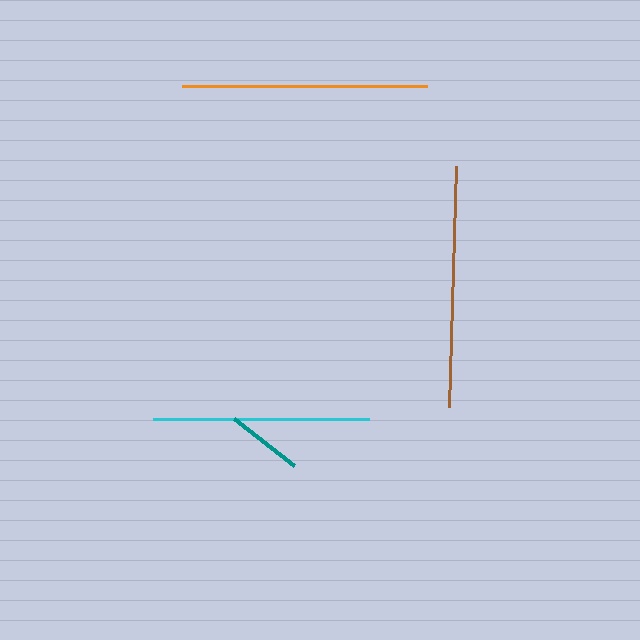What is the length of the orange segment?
The orange segment is approximately 245 pixels long.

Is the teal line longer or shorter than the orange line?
The orange line is longer than the teal line.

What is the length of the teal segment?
The teal segment is approximately 76 pixels long.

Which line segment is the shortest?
The teal line is the shortest at approximately 76 pixels.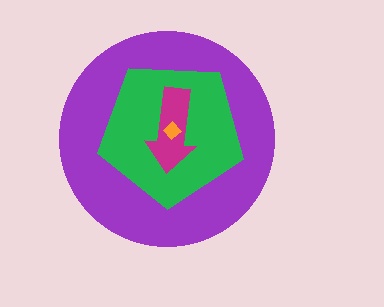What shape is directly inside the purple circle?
The green pentagon.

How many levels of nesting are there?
4.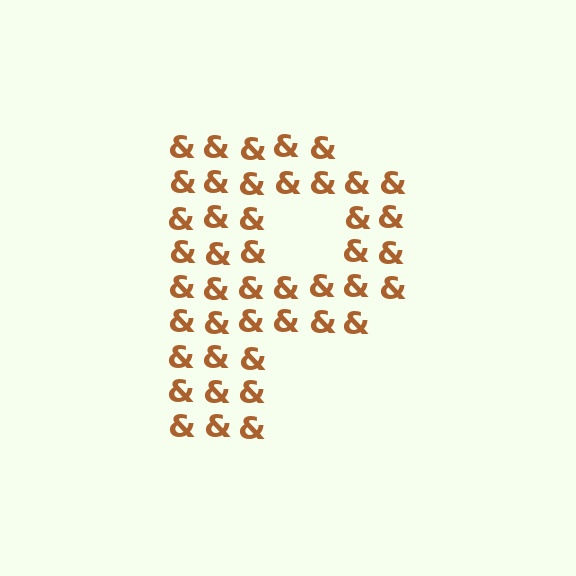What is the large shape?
The large shape is the letter P.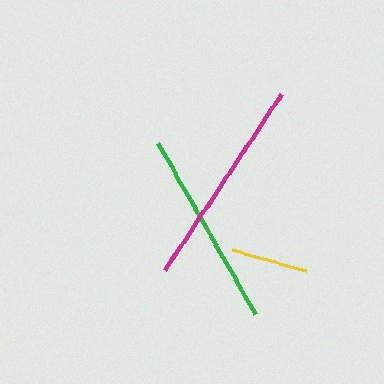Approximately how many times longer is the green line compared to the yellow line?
The green line is approximately 2.6 times the length of the yellow line.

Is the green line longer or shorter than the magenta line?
The magenta line is longer than the green line.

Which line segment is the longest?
The magenta line is the longest at approximately 211 pixels.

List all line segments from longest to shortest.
From longest to shortest: magenta, green, yellow.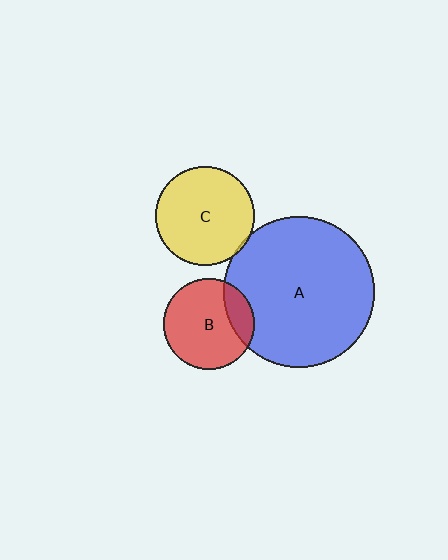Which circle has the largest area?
Circle A (blue).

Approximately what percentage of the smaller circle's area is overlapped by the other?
Approximately 20%.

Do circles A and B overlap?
Yes.